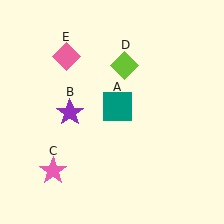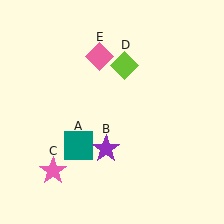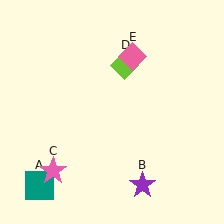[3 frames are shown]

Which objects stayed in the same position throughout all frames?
Pink star (object C) and lime diamond (object D) remained stationary.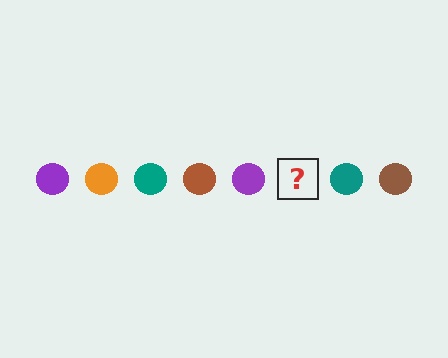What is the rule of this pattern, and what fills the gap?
The rule is that the pattern cycles through purple, orange, teal, brown circles. The gap should be filled with an orange circle.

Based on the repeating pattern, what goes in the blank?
The blank should be an orange circle.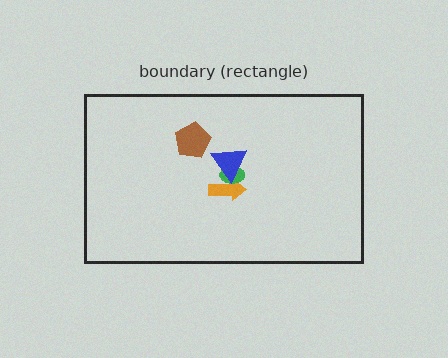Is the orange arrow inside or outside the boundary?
Inside.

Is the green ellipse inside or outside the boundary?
Inside.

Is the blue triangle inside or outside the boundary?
Inside.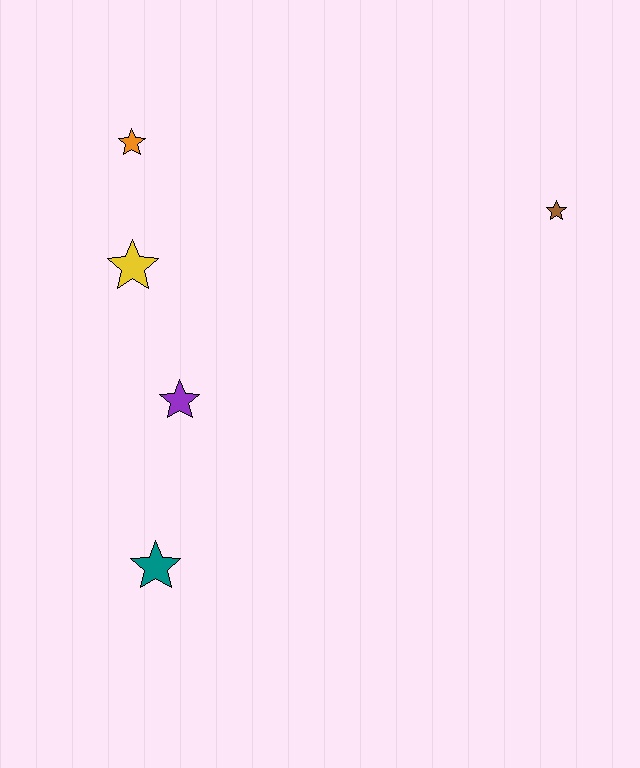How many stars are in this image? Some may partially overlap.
There are 5 stars.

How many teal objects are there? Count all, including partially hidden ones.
There is 1 teal object.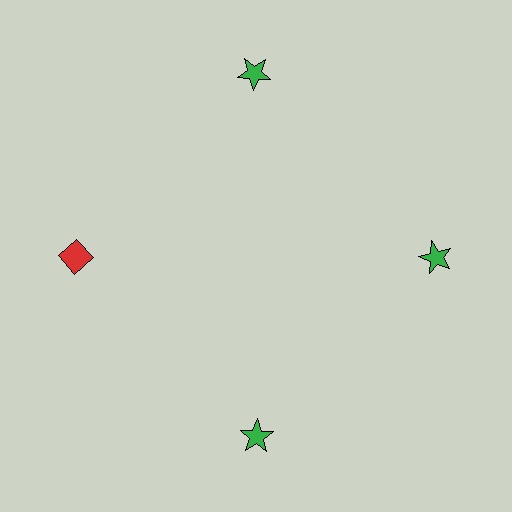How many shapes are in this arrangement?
There are 4 shapes arranged in a ring pattern.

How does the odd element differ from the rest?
It differs in both color (red instead of green) and shape (diamond instead of star).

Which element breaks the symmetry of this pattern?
The red diamond at roughly the 9 o'clock position breaks the symmetry. All other shapes are green stars.